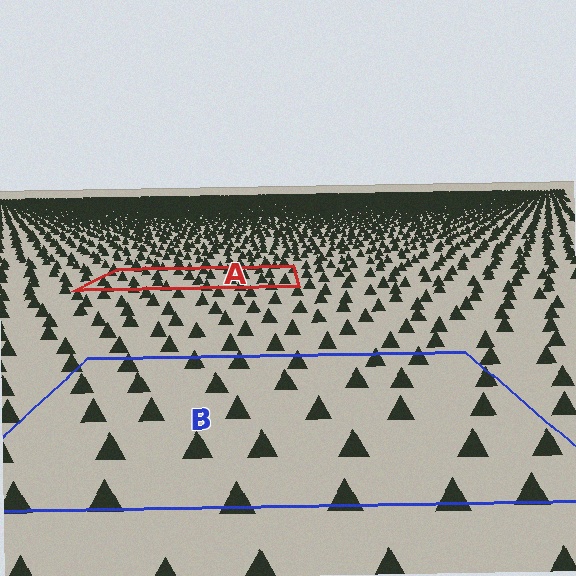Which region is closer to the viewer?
Region B is closer. The texture elements there are larger and more spread out.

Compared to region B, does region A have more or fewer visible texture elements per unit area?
Region A has more texture elements per unit area — they are packed more densely because it is farther away.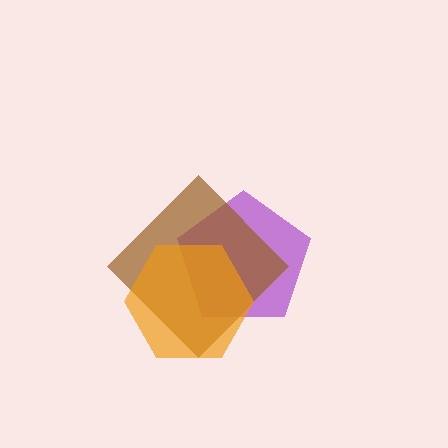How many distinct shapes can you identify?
There are 3 distinct shapes: a purple pentagon, a brown diamond, an orange hexagon.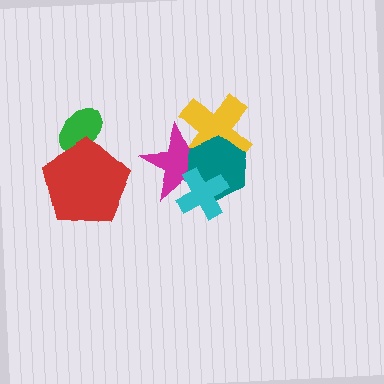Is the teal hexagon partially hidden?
Yes, it is partially covered by another shape.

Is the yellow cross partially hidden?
Yes, it is partially covered by another shape.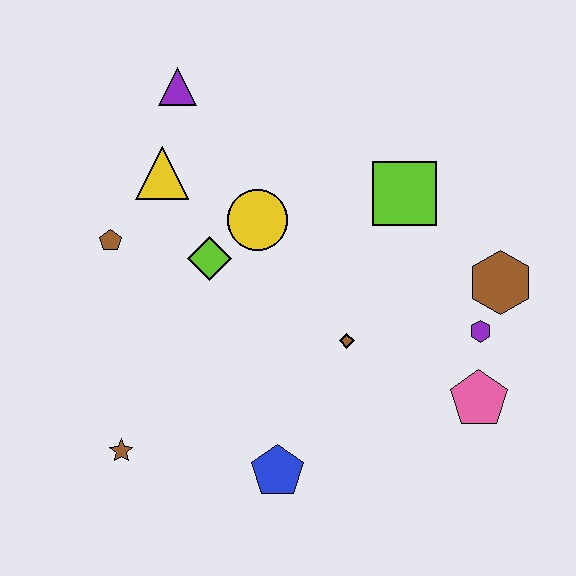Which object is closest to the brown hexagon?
The purple hexagon is closest to the brown hexagon.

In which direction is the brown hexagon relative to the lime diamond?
The brown hexagon is to the right of the lime diamond.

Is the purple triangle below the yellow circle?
No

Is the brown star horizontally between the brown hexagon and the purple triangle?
No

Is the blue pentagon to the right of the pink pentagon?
No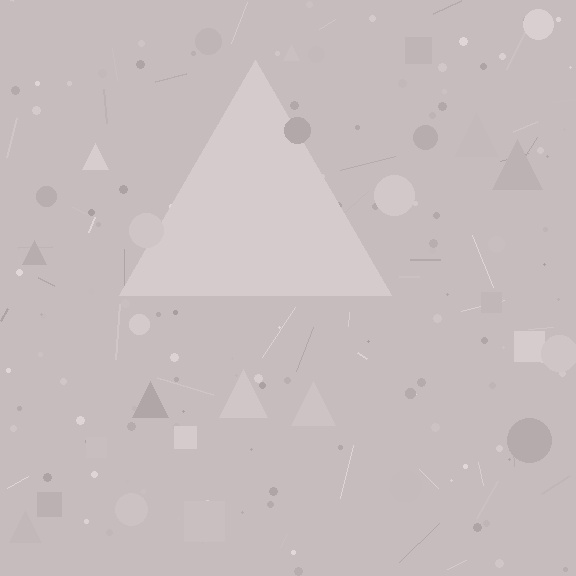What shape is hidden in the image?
A triangle is hidden in the image.